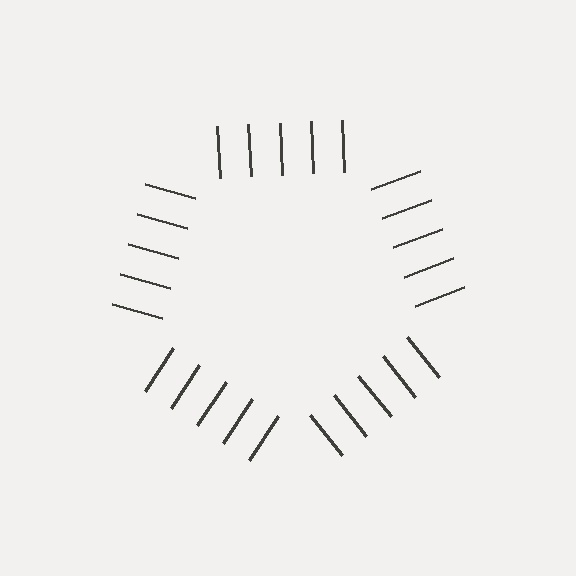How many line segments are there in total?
25 — 5 along each of the 5 edges.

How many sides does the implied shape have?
5 sides — the line-ends trace a pentagon.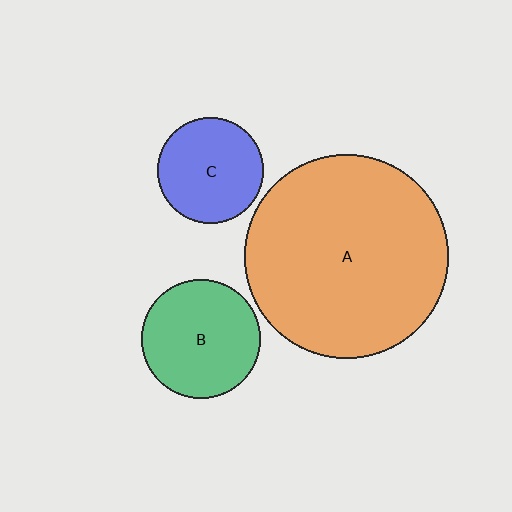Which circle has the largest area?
Circle A (orange).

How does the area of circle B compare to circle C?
Approximately 1.3 times.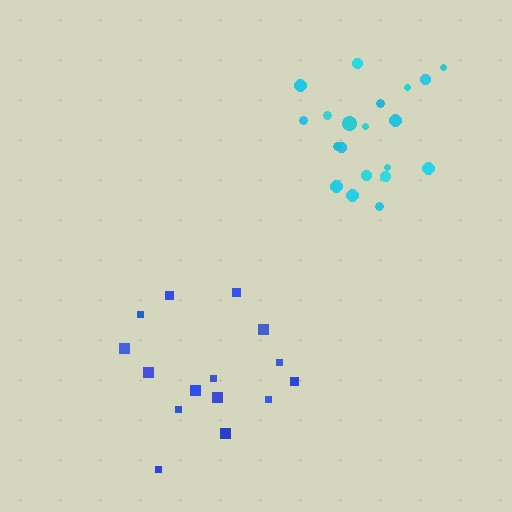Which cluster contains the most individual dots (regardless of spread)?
Cyan (20).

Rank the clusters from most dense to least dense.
cyan, blue.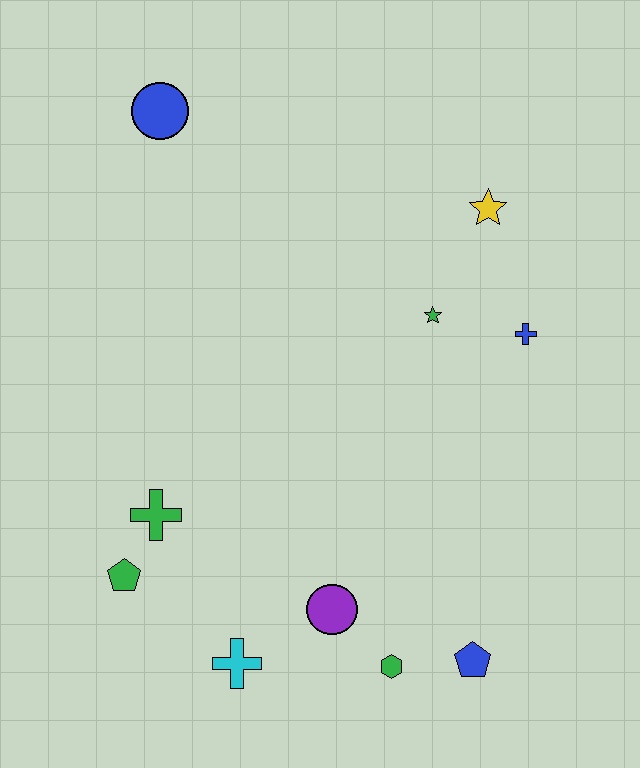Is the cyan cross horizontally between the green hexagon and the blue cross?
No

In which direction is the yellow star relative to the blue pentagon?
The yellow star is above the blue pentagon.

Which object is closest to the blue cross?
The green star is closest to the blue cross.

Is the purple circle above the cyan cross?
Yes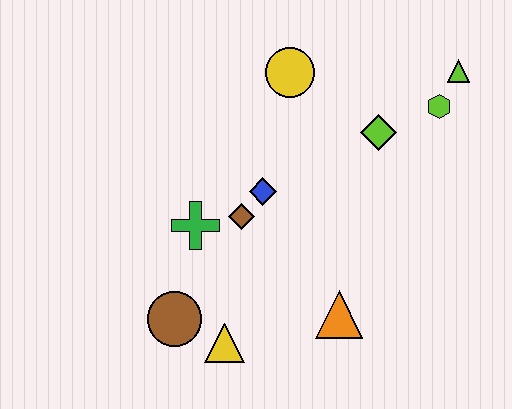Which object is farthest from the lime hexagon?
The brown circle is farthest from the lime hexagon.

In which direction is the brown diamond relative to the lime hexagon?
The brown diamond is to the left of the lime hexagon.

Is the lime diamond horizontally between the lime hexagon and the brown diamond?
Yes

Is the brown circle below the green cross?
Yes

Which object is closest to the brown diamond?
The blue diamond is closest to the brown diamond.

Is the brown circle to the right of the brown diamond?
No